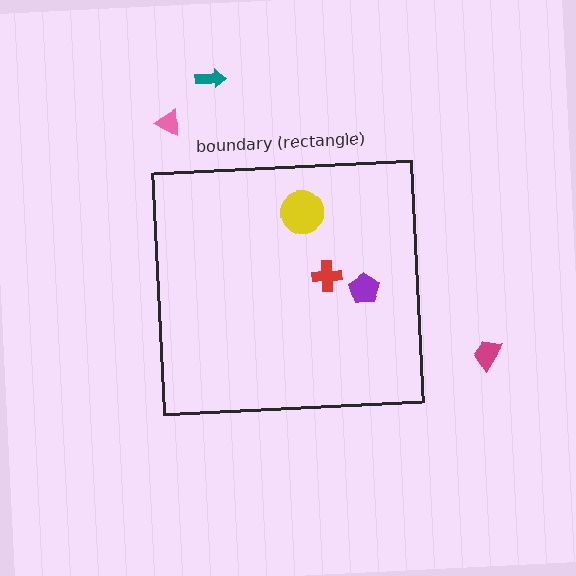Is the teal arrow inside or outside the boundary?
Outside.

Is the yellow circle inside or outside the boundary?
Inside.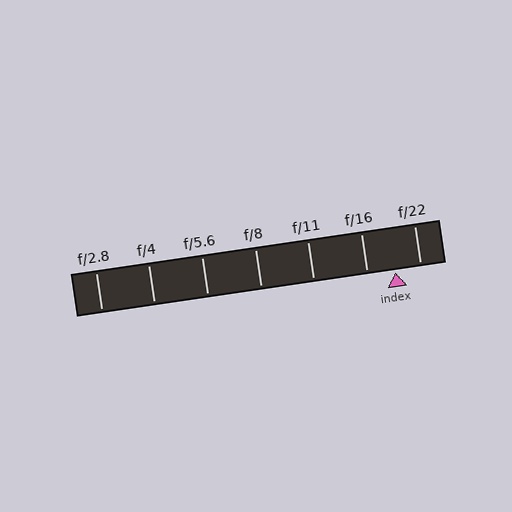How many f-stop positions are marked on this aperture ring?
There are 7 f-stop positions marked.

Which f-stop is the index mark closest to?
The index mark is closest to f/22.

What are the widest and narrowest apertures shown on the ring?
The widest aperture shown is f/2.8 and the narrowest is f/22.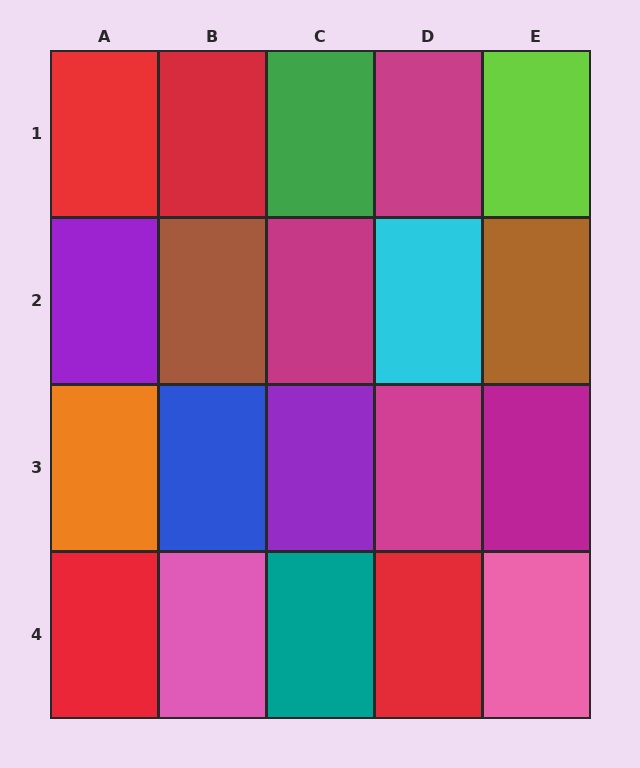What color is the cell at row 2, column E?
Brown.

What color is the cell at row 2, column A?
Purple.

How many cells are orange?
1 cell is orange.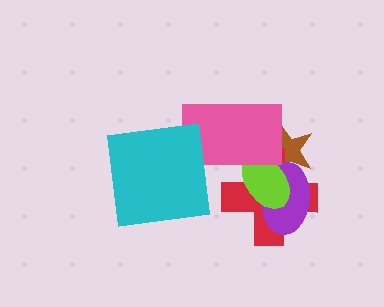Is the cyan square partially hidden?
No, no other shape covers it.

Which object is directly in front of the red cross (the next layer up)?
The purple ellipse is directly in front of the red cross.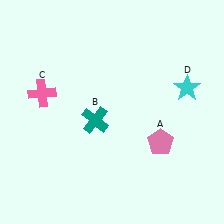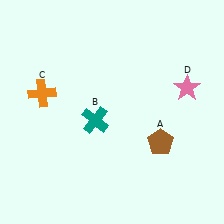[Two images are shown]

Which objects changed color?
A changed from pink to brown. C changed from pink to orange. D changed from cyan to pink.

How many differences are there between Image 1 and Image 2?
There are 3 differences between the two images.